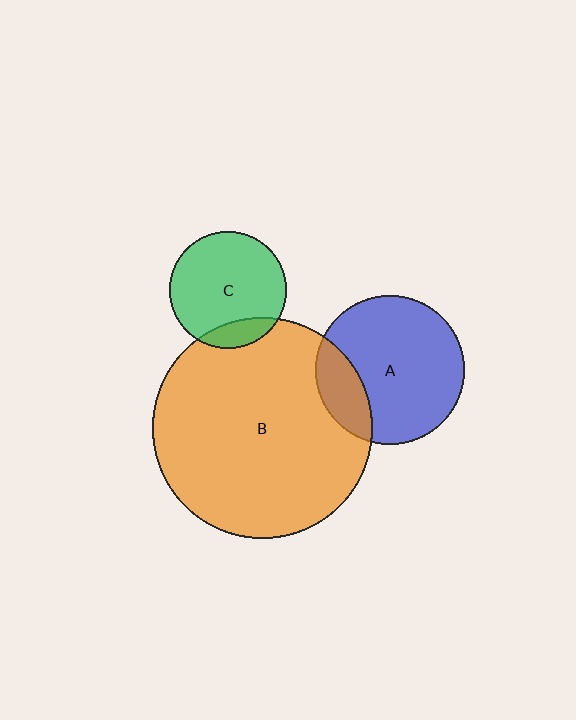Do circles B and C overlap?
Yes.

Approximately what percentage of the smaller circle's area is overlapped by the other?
Approximately 15%.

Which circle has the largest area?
Circle B (orange).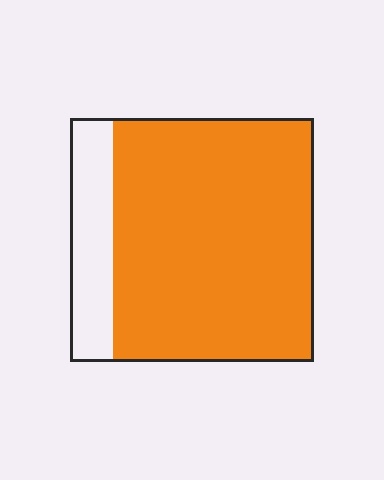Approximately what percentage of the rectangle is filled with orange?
Approximately 80%.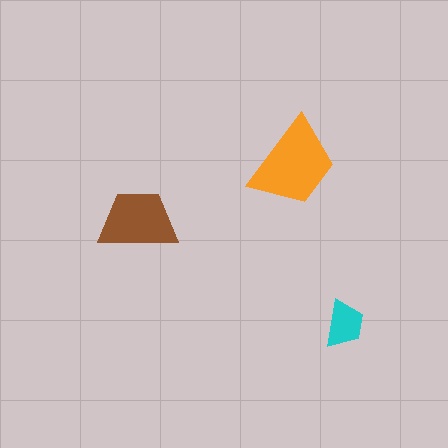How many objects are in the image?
There are 3 objects in the image.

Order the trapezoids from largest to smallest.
the orange one, the brown one, the cyan one.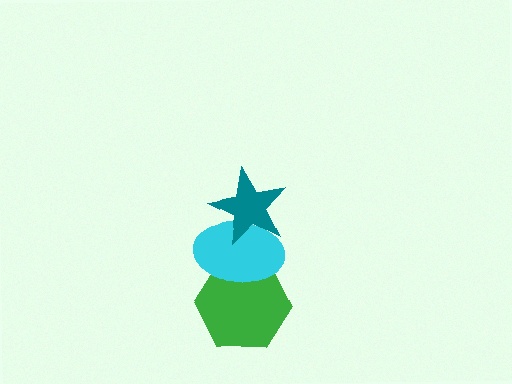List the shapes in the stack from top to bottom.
From top to bottom: the teal star, the cyan ellipse, the green hexagon.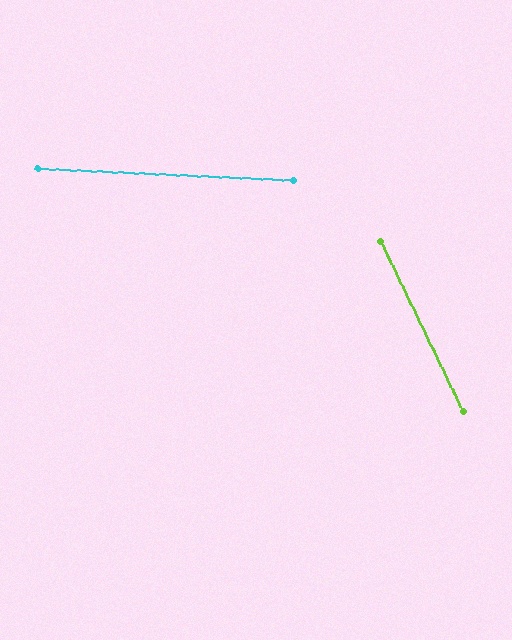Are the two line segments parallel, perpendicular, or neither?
Neither parallel nor perpendicular — they differ by about 62°.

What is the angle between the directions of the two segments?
Approximately 62 degrees.